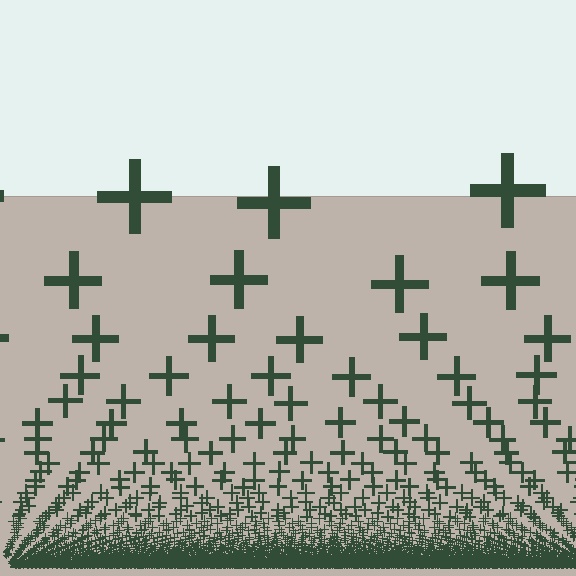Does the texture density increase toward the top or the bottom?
Density increases toward the bottom.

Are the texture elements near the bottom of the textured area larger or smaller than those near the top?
Smaller. The gradient is inverted — elements near the bottom are smaller and denser.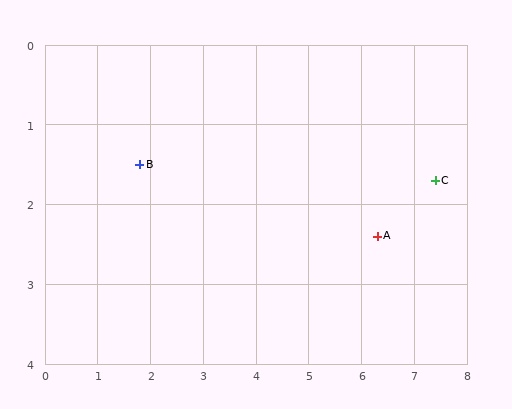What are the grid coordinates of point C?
Point C is at approximately (7.4, 1.7).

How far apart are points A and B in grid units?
Points A and B are about 4.6 grid units apart.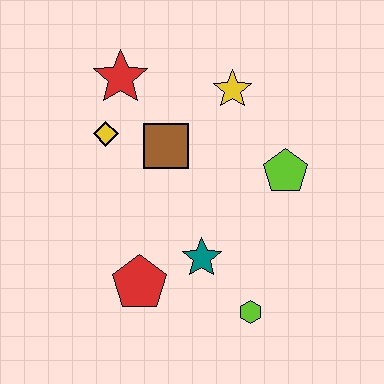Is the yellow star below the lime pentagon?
No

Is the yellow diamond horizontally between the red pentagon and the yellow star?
No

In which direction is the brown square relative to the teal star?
The brown square is above the teal star.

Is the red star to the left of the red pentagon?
Yes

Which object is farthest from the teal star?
The red star is farthest from the teal star.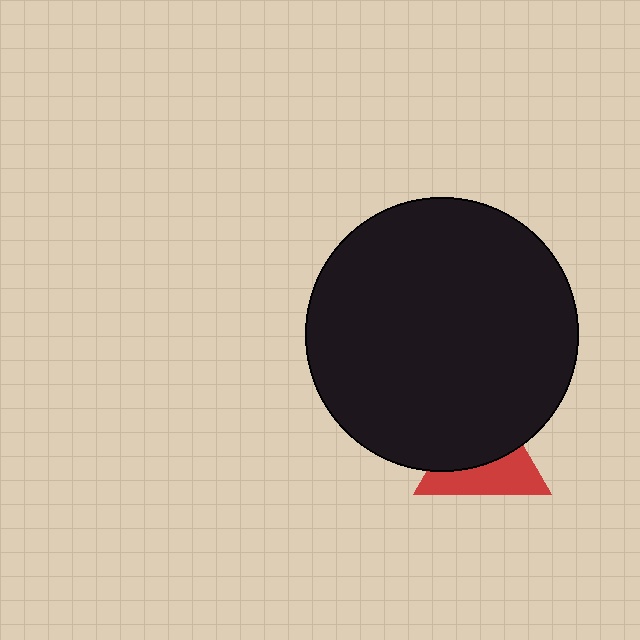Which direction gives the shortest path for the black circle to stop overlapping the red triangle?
Moving up gives the shortest separation.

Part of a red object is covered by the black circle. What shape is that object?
It is a triangle.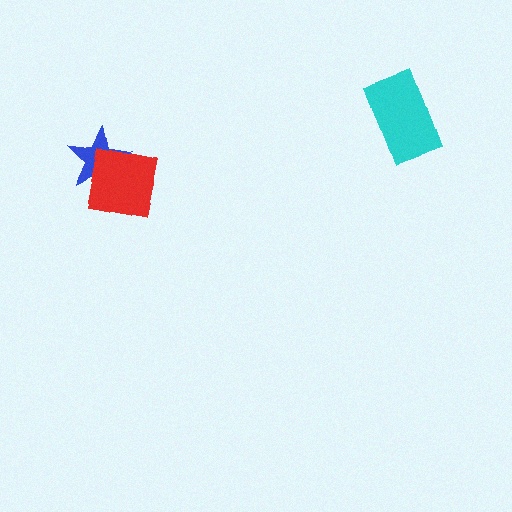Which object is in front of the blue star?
The red square is in front of the blue star.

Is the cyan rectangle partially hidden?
No, no other shape covers it.